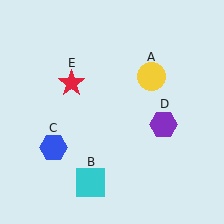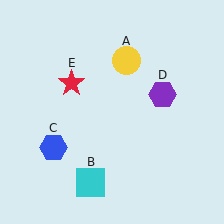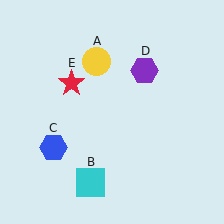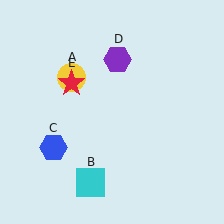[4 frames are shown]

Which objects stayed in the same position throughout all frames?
Cyan square (object B) and blue hexagon (object C) and red star (object E) remained stationary.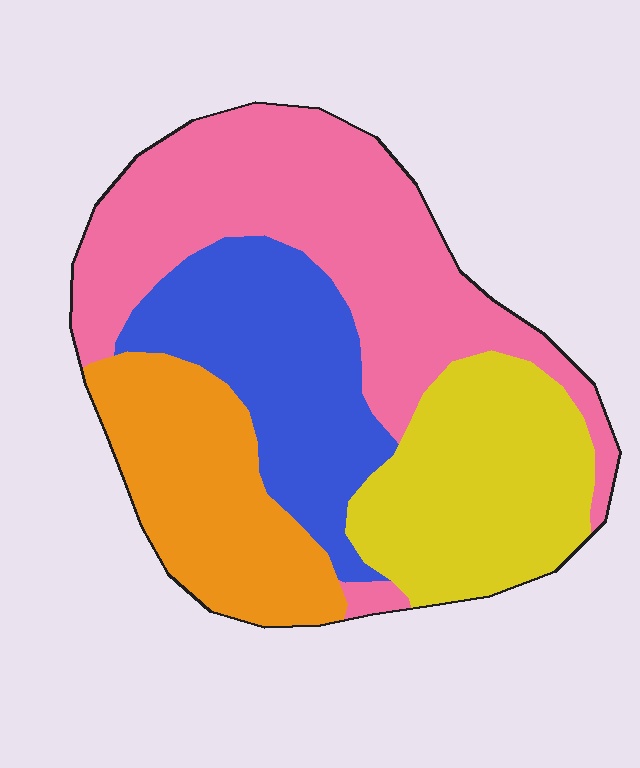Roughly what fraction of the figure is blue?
Blue covers roughly 20% of the figure.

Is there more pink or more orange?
Pink.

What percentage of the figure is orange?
Orange takes up about one fifth (1/5) of the figure.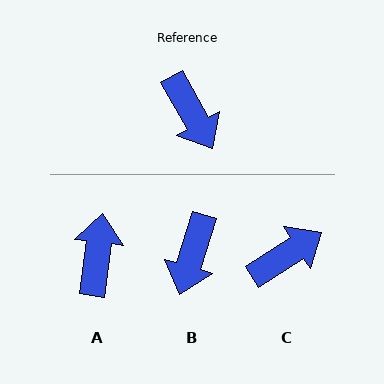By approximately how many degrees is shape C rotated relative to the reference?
Approximately 93 degrees counter-clockwise.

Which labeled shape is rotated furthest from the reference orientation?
A, about 144 degrees away.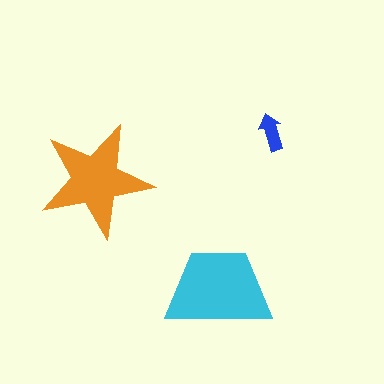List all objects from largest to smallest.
The cyan trapezoid, the orange star, the blue arrow.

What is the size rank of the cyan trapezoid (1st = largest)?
1st.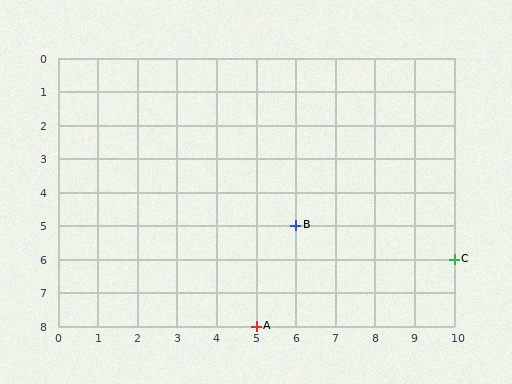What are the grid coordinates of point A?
Point A is at grid coordinates (5, 8).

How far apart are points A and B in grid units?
Points A and B are 1 column and 3 rows apart (about 3.2 grid units diagonally).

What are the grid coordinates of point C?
Point C is at grid coordinates (10, 6).